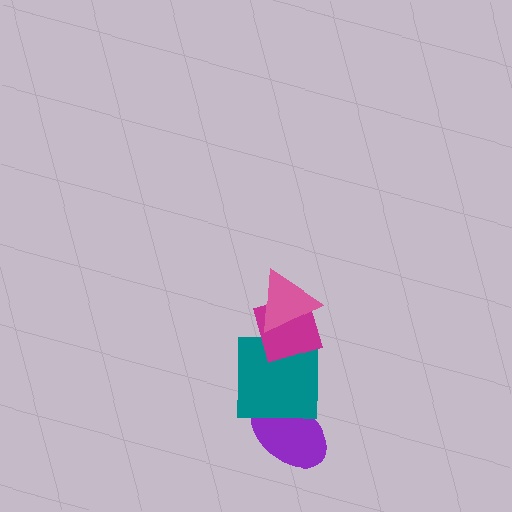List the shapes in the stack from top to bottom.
From top to bottom: the pink triangle, the magenta diamond, the teal square, the purple ellipse.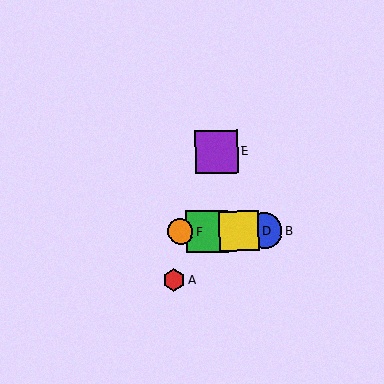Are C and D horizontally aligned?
Yes, both are at y≈231.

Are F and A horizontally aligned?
No, F is at y≈232 and A is at y≈280.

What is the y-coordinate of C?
Object C is at y≈231.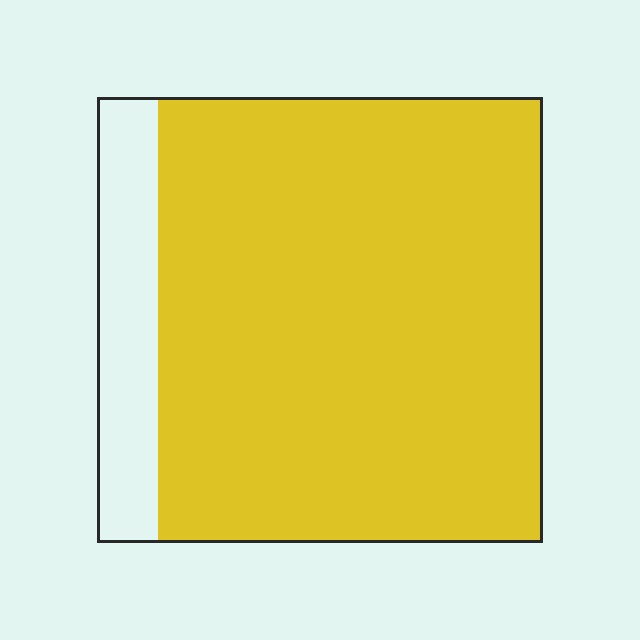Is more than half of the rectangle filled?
Yes.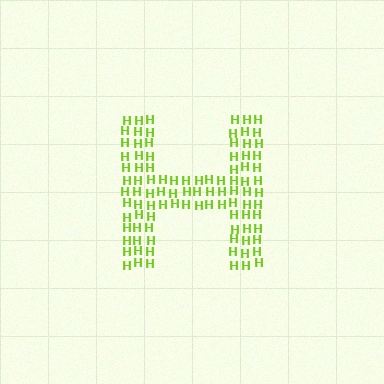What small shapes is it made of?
It is made of small letter H's.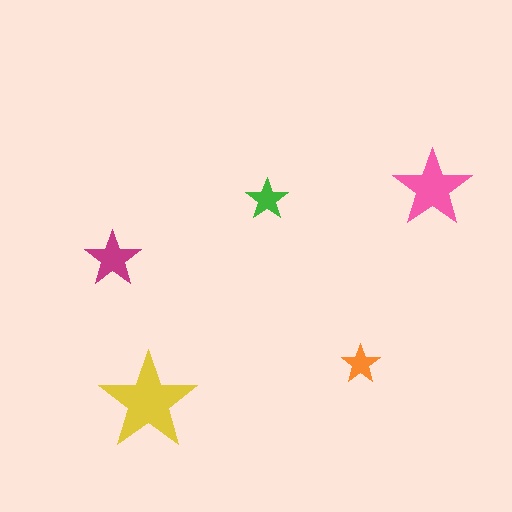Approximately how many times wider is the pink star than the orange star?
About 2 times wider.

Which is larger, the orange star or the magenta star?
The magenta one.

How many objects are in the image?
There are 5 objects in the image.